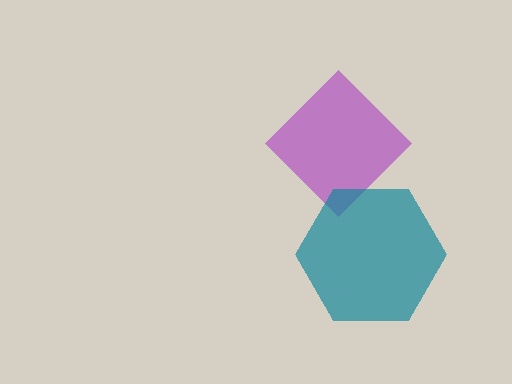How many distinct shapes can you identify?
There are 2 distinct shapes: a purple diamond, a teal hexagon.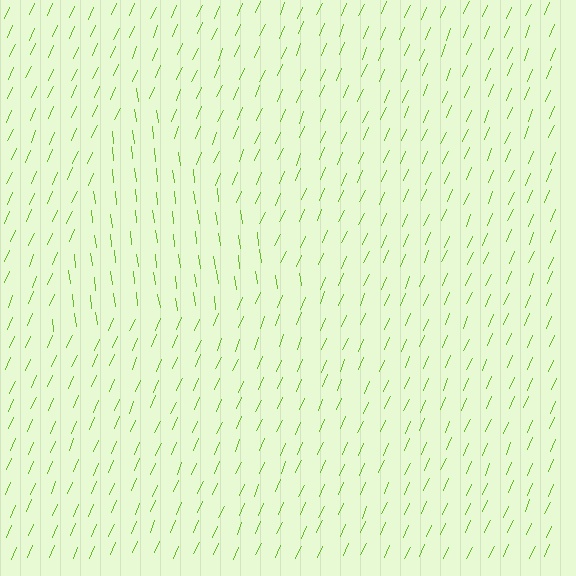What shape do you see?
I see a triangle.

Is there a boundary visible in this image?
Yes, there is a texture boundary formed by a change in line orientation.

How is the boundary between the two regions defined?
The boundary is defined purely by a change in line orientation (approximately 31 degrees difference). All lines are the same color and thickness.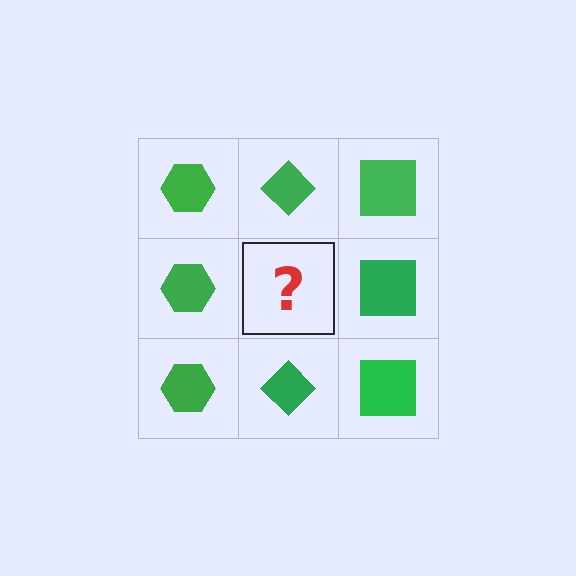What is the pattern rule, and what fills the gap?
The rule is that each column has a consistent shape. The gap should be filled with a green diamond.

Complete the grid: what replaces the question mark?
The question mark should be replaced with a green diamond.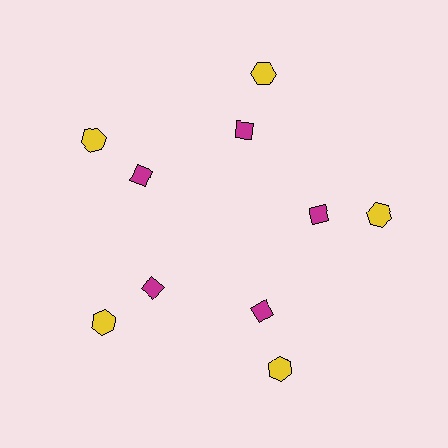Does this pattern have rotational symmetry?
Yes, this pattern has 5-fold rotational symmetry. It looks the same after rotating 72 degrees around the center.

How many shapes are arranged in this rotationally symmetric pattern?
There are 10 shapes, arranged in 5 groups of 2.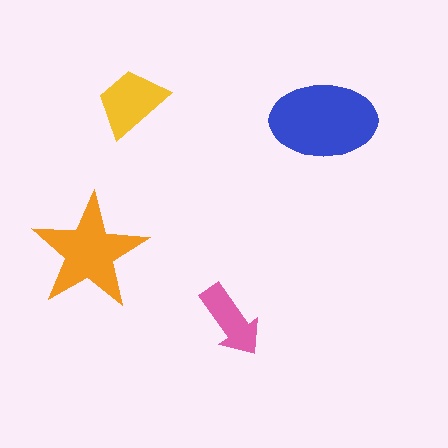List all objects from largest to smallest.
The blue ellipse, the orange star, the yellow trapezoid, the pink arrow.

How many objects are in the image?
There are 4 objects in the image.